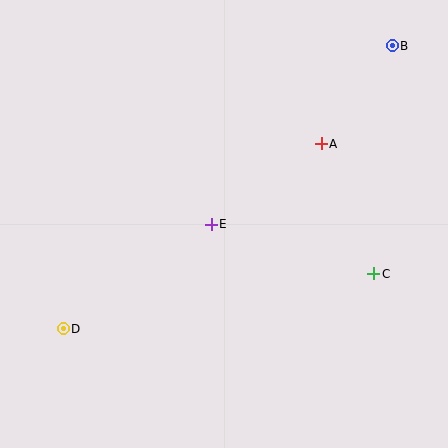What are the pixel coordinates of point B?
Point B is at (392, 46).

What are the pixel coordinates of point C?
Point C is at (374, 274).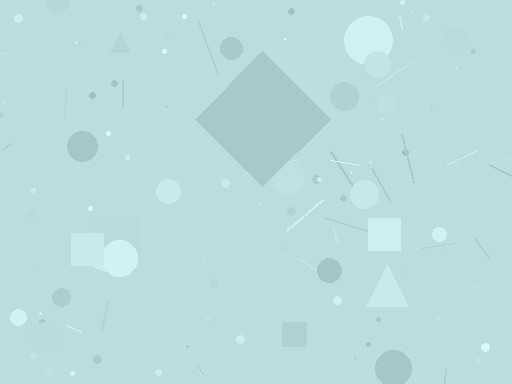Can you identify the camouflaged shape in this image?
The camouflaged shape is a diamond.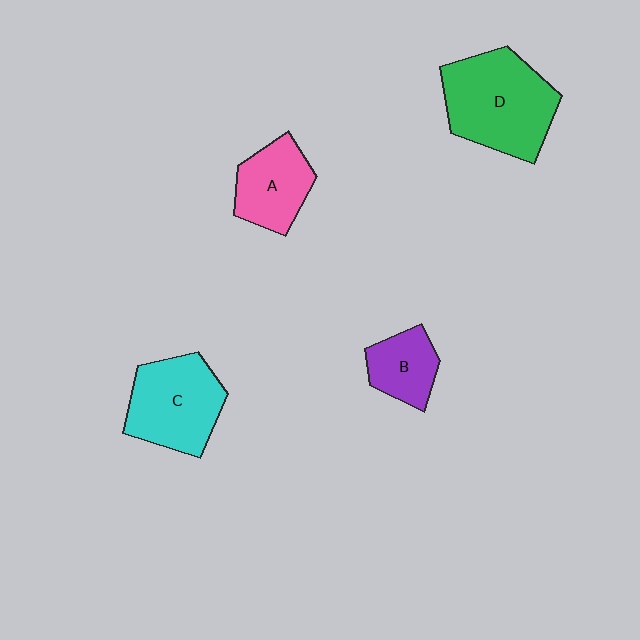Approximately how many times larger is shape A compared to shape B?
Approximately 1.3 times.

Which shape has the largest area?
Shape D (green).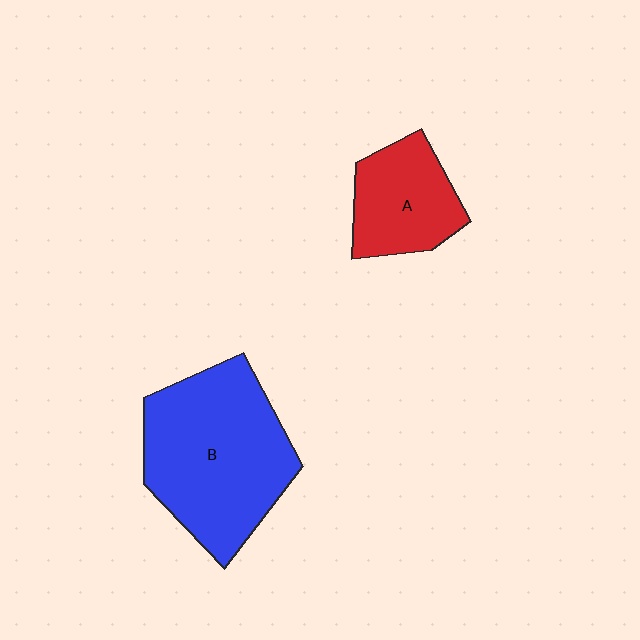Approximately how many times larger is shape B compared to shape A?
Approximately 2.0 times.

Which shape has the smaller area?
Shape A (red).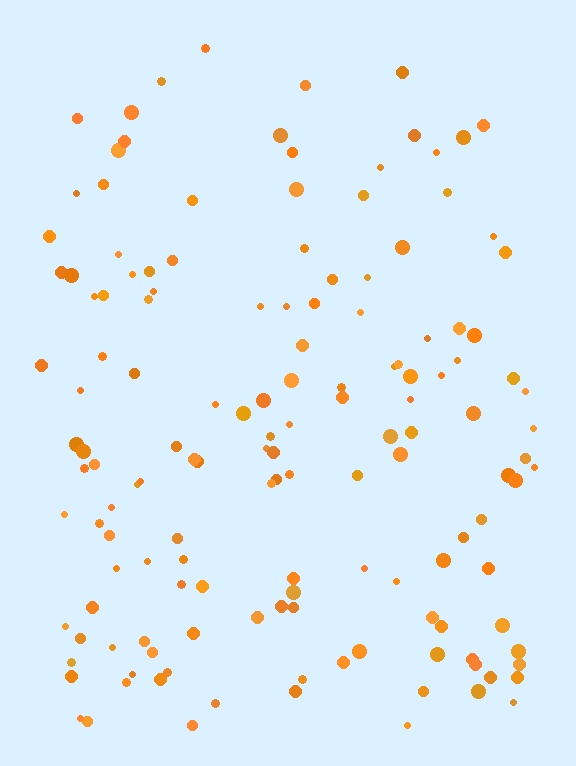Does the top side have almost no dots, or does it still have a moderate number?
Still a moderate number, just noticeably fewer than the bottom.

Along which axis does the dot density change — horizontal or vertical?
Vertical.